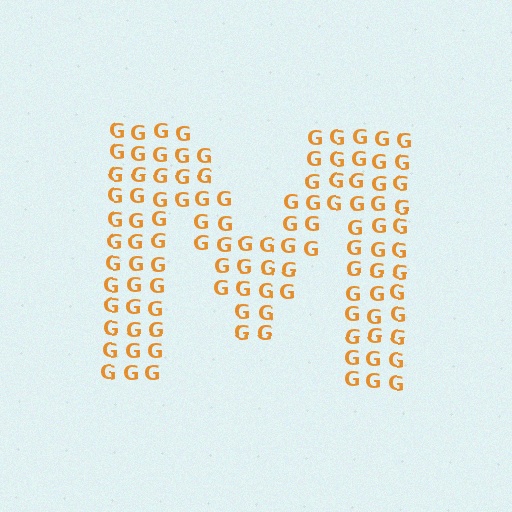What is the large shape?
The large shape is the letter M.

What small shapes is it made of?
It is made of small letter G's.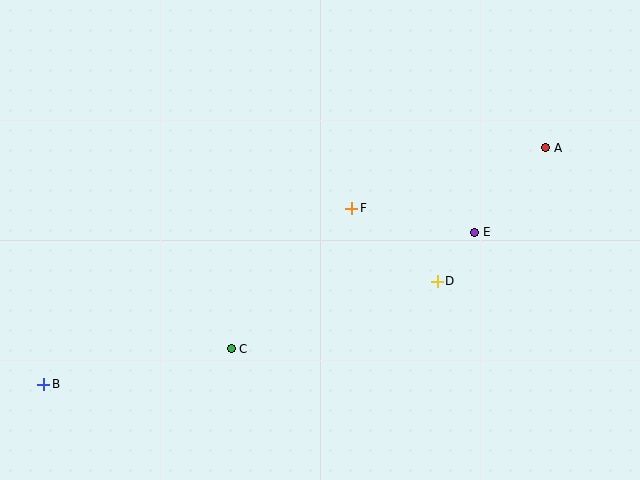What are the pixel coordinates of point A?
Point A is at (546, 148).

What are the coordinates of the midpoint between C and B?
The midpoint between C and B is at (137, 367).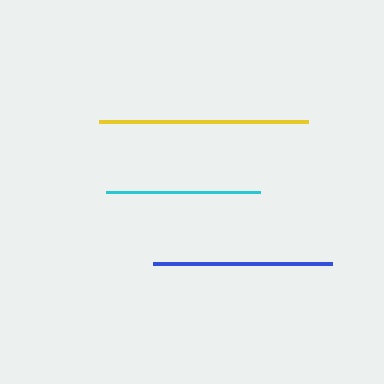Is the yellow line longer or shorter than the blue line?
The yellow line is longer than the blue line.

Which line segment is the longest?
The yellow line is the longest at approximately 209 pixels.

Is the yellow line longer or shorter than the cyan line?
The yellow line is longer than the cyan line.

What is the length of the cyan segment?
The cyan segment is approximately 154 pixels long.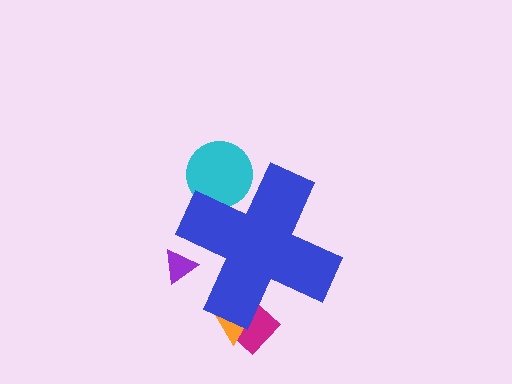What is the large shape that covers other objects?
A blue cross.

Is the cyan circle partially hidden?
Yes, the cyan circle is partially hidden behind the blue cross.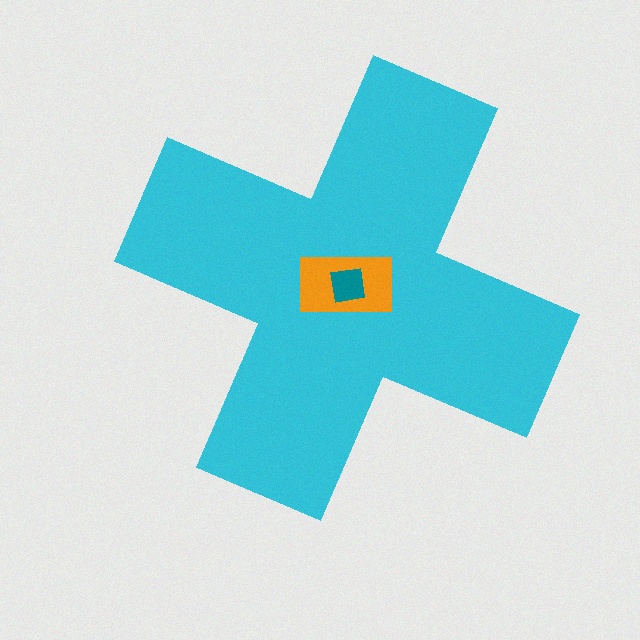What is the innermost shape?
The teal square.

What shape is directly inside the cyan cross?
The orange rectangle.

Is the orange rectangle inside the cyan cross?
Yes.